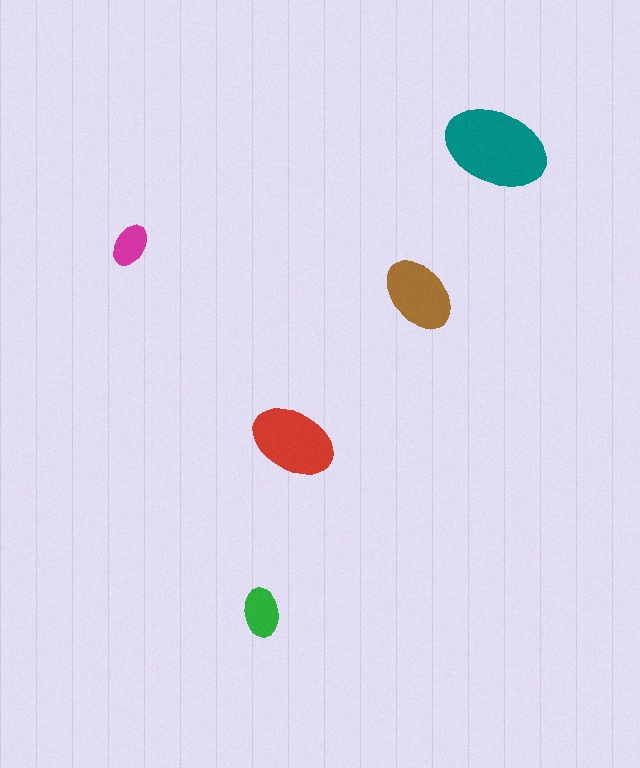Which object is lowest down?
The green ellipse is bottommost.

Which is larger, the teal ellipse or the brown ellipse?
The teal one.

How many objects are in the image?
There are 5 objects in the image.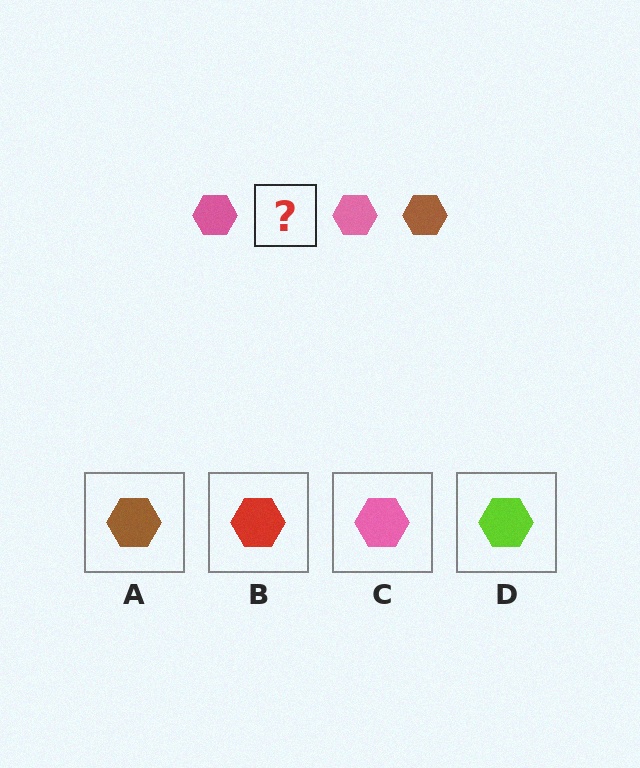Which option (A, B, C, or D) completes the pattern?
A.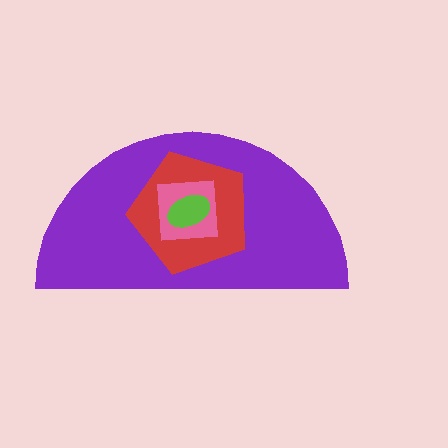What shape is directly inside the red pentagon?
The pink square.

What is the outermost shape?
The purple semicircle.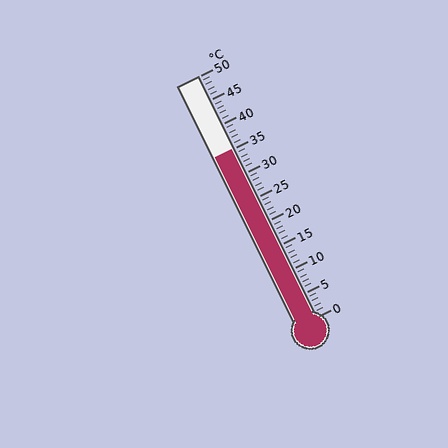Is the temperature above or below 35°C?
The temperature is at 35°C.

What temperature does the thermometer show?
The thermometer shows approximately 35°C.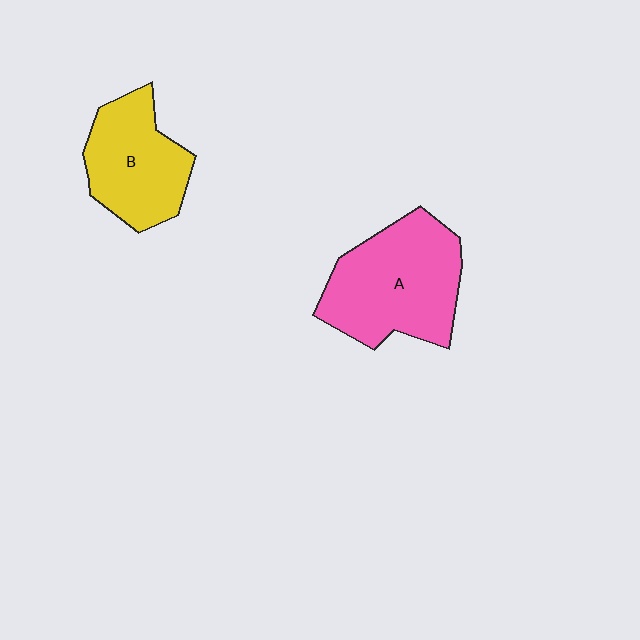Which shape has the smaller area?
Shape B (yellow).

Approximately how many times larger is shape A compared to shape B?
Approximately 1.3 times.